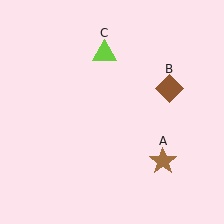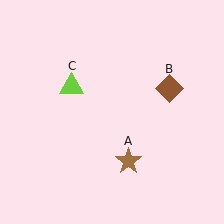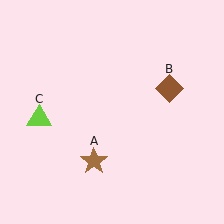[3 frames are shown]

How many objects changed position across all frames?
2 objects changed position: brown star (object A), lime triangle (object C).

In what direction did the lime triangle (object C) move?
The lime triangle (object C) moved down and to the left.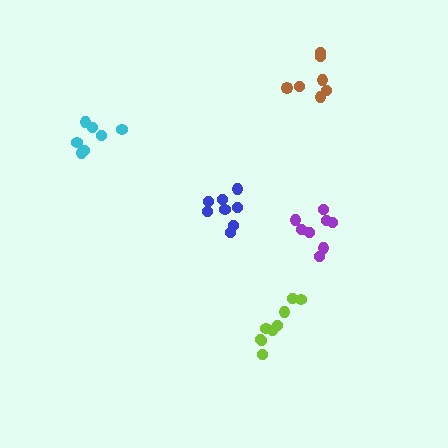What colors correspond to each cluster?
The clusters are colored: cyan, blue, purple, lime, brown.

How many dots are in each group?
Group 1: 7 dots, Group 2: 8 dots, Group 3: 8 dots, Group 4: 9 dots, Group 5: 7 dots (39 total).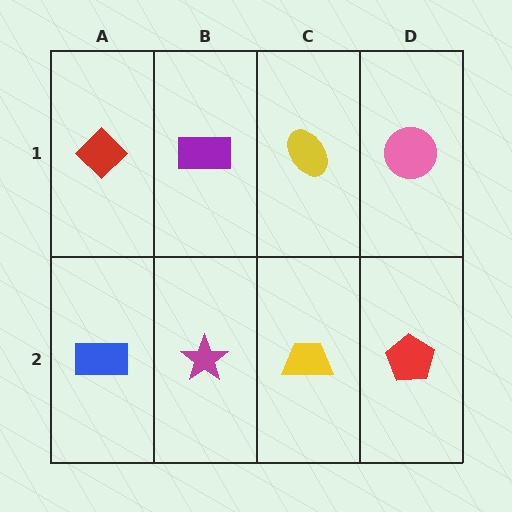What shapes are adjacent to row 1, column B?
A magenta star (row 2, column B), a red diamond (row 1, column A), a yellow ellipse (row 1, column C).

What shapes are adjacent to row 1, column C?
A yellow trapezoid (row 2, column C), a purple rectangle (row 1, column B), a pink circle (row 1, column D).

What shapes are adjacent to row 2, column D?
A pink circle (row 1, column D), a yellow trapezoid (row 2, column C).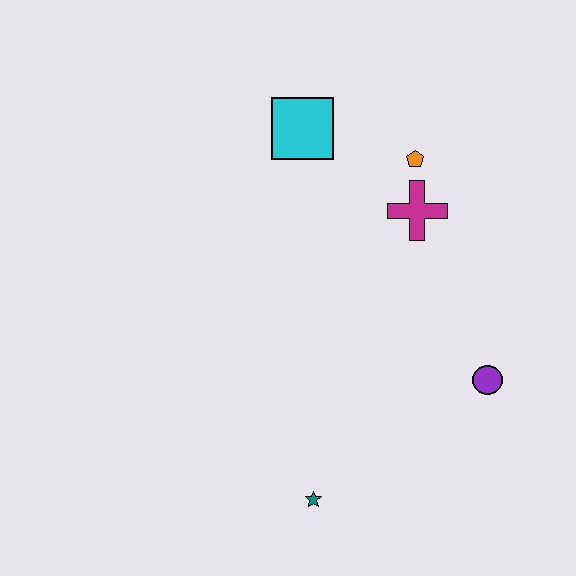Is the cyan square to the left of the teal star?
Yes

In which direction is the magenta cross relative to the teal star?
The magenta cross is above the teal star.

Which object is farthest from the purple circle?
The cyan square is farthest from the purple circle.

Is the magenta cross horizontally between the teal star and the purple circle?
Yes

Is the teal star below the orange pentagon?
Yes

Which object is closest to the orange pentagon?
The magenta cross is closest to the orange pentagon.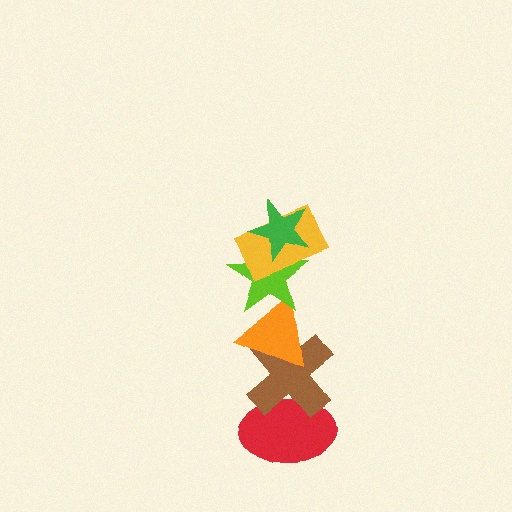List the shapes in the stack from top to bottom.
From top to bottom: the green star, the yellow rectangle, the lime star, the orange triangle, the brown cross, the red ellipse.